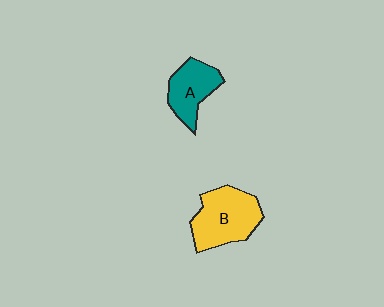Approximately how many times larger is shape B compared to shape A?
Approximately 1.4 times.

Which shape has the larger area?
Shape B (yellow).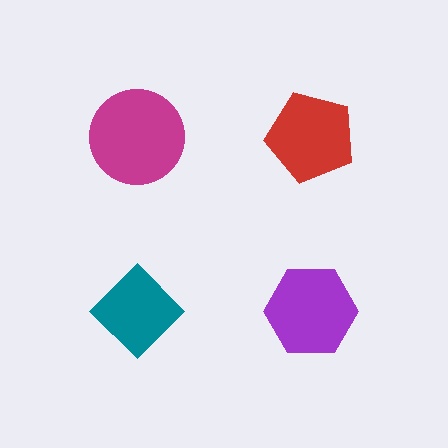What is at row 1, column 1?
A magenta circle.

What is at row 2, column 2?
A purple hexagon.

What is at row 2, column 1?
A teal diamond.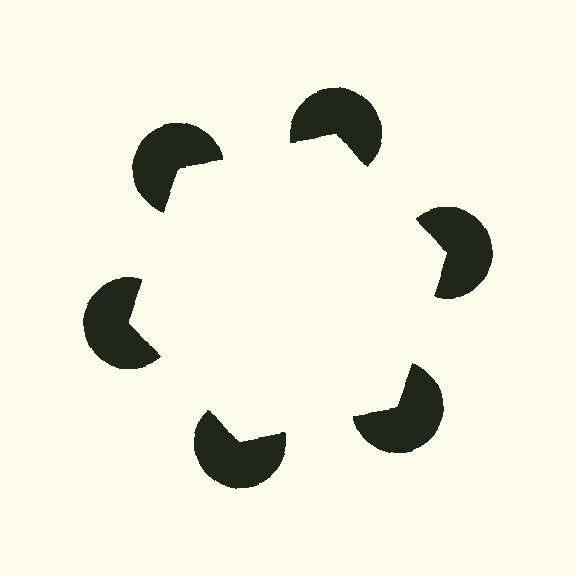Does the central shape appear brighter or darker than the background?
It typically appears slightly brighter than the background, even though no actual brightness change is drawn.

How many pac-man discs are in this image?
There are 6 — one at each vertex of the illusory hexagon.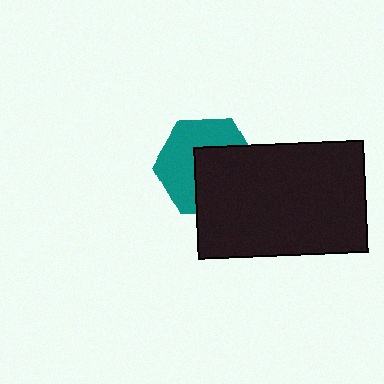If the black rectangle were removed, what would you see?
You would see the complete teal hexagon.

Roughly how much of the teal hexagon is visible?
About half of it is visible (roughly 52%).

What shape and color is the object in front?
The object in front is a black rectangle.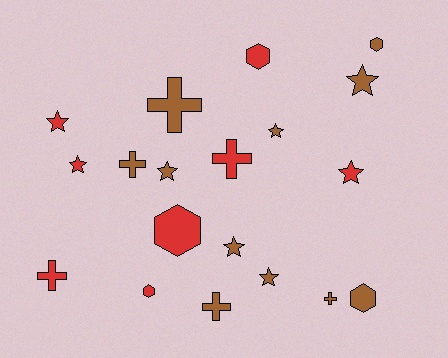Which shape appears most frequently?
Star, with 8 objects.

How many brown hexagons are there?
There are 2 brown hexagons.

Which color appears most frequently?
Brown, with 11 objects.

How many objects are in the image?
There are 19 objects.